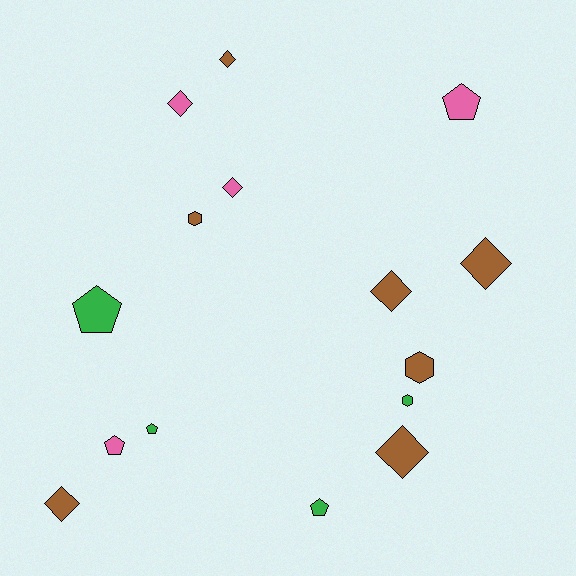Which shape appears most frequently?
Diamond, with 7 objects.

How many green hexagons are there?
There is 1 green hexagon.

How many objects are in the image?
There are 15 objects.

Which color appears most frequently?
Brown, with 7 objects.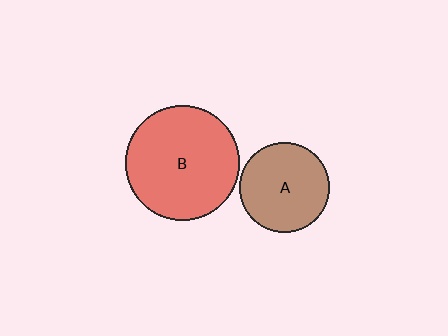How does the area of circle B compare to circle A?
Approximately 1.6 times.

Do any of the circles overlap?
No, none of the circles overlap.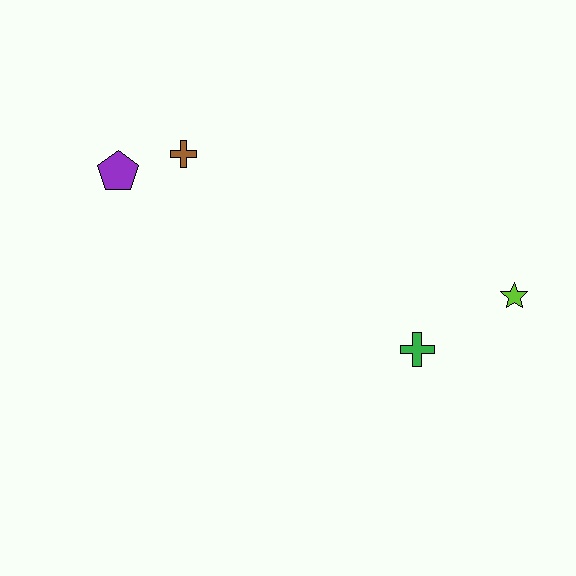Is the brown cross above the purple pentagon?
Yes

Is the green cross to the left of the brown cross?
No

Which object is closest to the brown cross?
The purple pentagon is closest to the brown cross.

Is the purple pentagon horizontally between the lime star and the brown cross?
No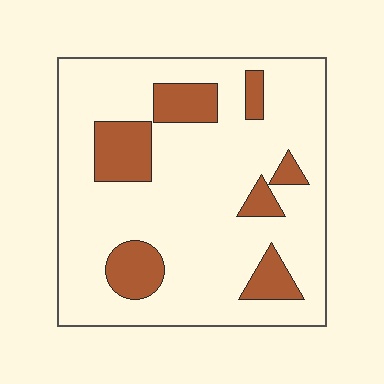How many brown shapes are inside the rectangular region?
7.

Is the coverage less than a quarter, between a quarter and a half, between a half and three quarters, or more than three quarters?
Less than a quarter.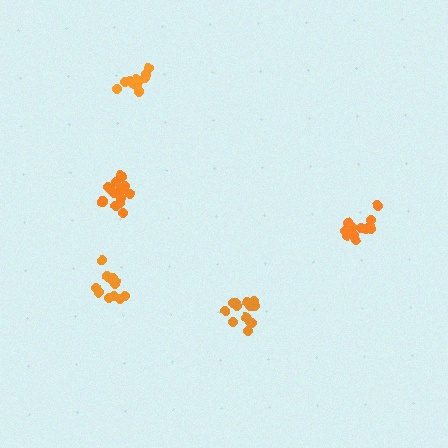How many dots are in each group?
Group 1: 13 dots, Group 2: 14 dots, Group 3: 13 dots, Group 4: 15 dots, Group 5: 12 dots (67 total).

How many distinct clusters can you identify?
There are 5 distinct clusters.